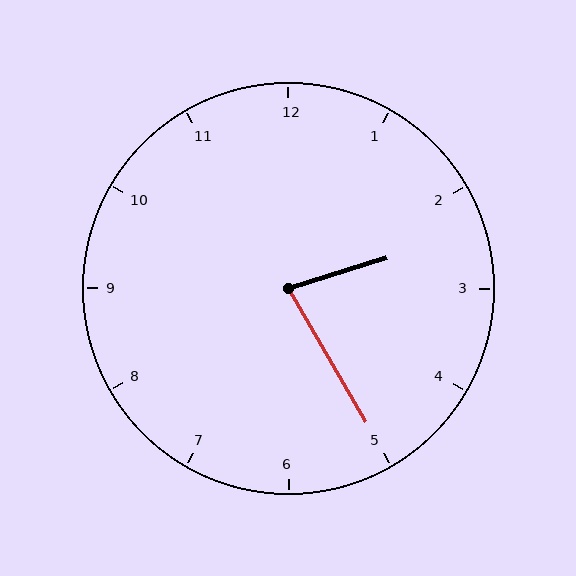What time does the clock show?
2:25.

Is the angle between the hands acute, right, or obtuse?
It is acute.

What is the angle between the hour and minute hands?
Approximately 78 degrees.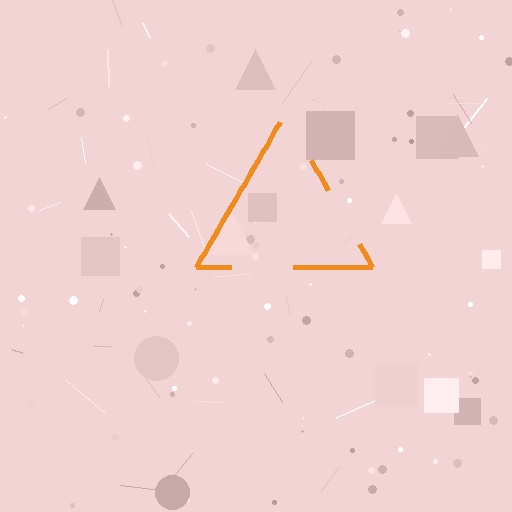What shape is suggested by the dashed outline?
The dashed outline suggests a triangle.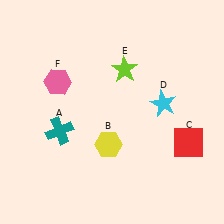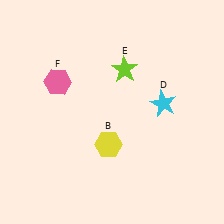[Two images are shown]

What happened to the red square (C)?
The red square (C) was removed in Image 2. It was in the bottom-right area of Image 1.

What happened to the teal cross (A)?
The teal cross (A) was removed in Image 2. It was in the bottom-left area of Image 1.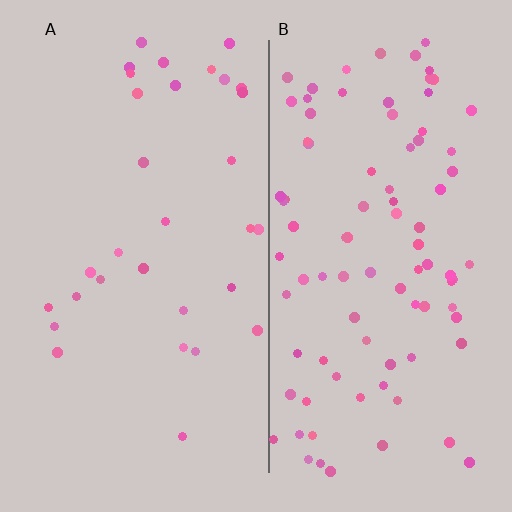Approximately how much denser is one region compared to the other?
Approximately 2.9× — region B over region A.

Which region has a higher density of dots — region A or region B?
B (the right).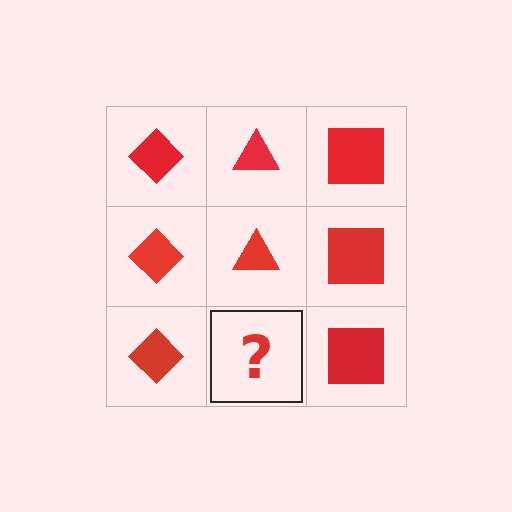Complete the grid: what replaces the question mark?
The question mark should be replaced with a red triangle.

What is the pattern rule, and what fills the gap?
The rule is that each column has a consistent shape. The gap should be filled with a red triangle.